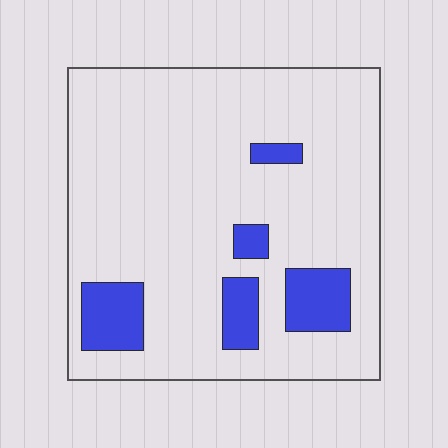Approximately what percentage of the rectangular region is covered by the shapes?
Approximately 15%.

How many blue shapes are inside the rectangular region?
5.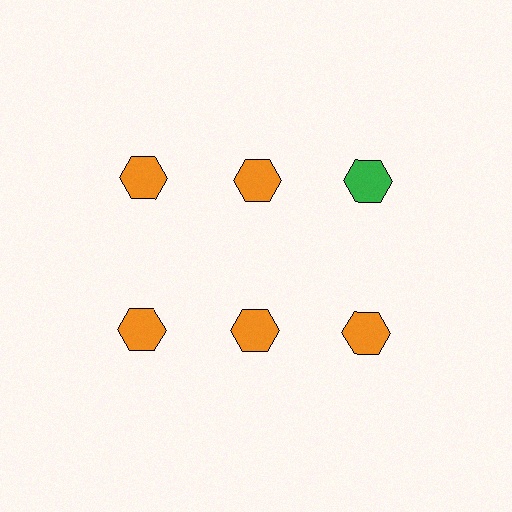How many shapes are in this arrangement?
There are 6 shapes arranged in a grid pattern.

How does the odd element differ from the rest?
It has a different color: green instead of orange.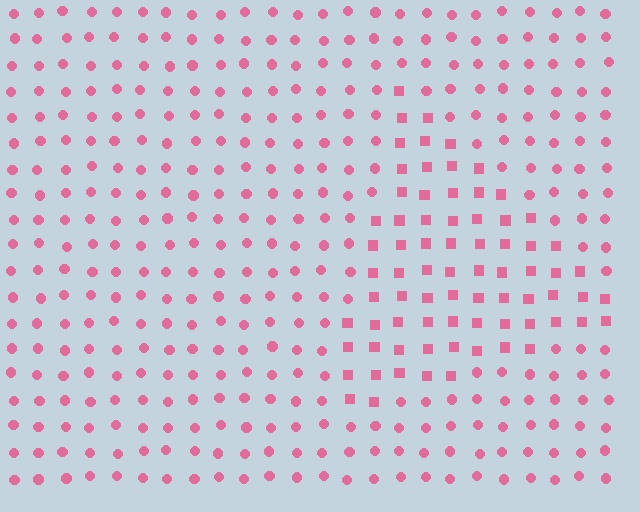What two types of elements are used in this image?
The image uses squares inside the triangle region and circles outside it.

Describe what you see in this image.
The image is filled with small pink elements arranged in a uniform grid. A triangle-shaped region contains squares, while the surrounding area contains circles. The boundary is defined purely by the change in element shape.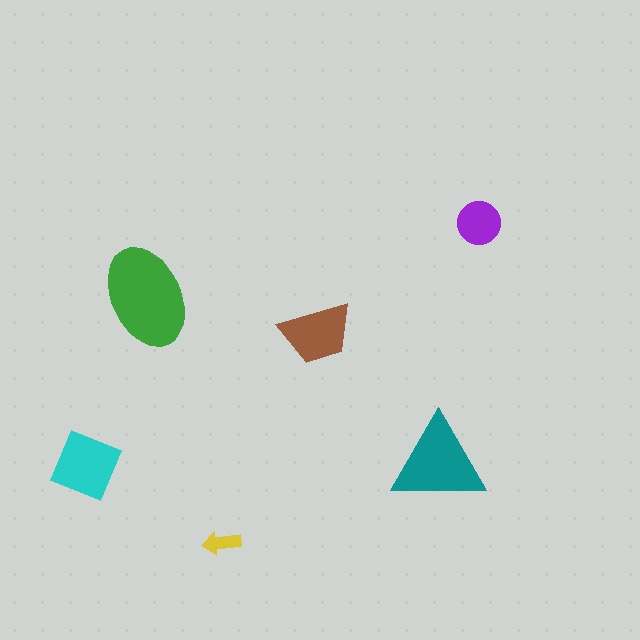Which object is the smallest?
The yellow arrow.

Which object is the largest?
The green ellipse.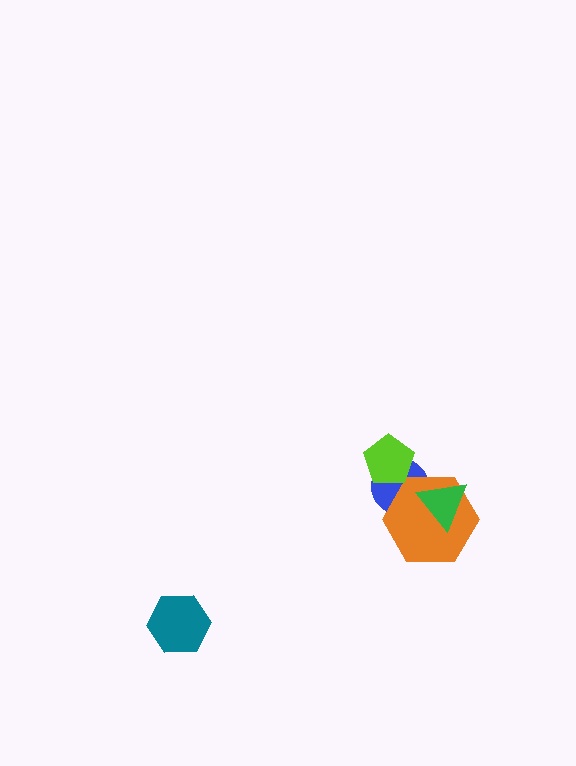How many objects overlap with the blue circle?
3 objects overlap with the blue circle.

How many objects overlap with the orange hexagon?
2 objects overlap with the orange hexagon.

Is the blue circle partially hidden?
Yes, it is partially covered by another shape.